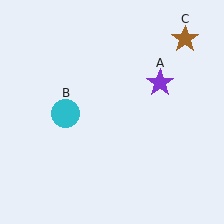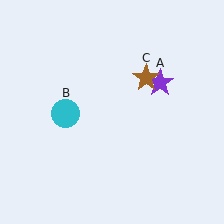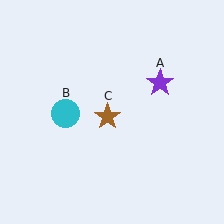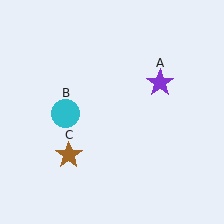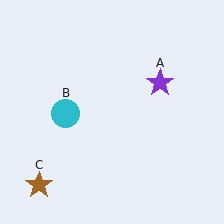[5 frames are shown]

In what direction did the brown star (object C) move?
The brown star (object C) moved down and to the left.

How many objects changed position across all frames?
1 object changed position: brown star (object C).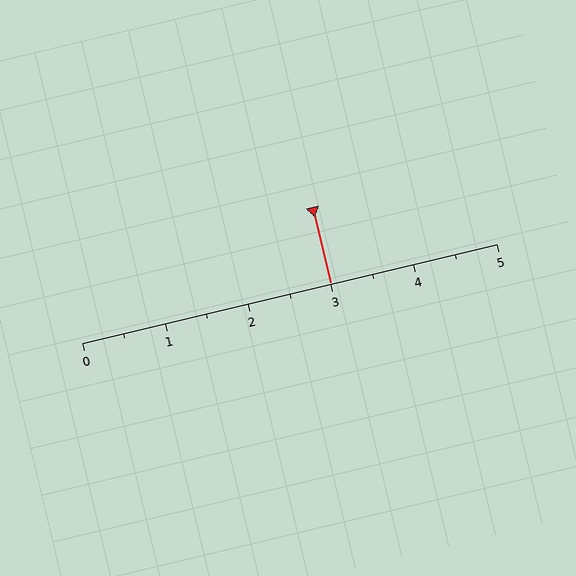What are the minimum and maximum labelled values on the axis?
The axis runs from 0 to 5.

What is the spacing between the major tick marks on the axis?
The major ticks are spaced 1 apart.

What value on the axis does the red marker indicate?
The marker indicates approximately 3.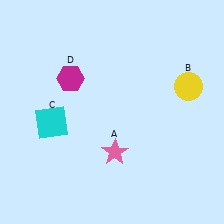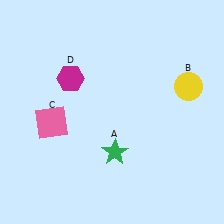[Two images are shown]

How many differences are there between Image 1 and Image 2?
There are 2 differences between the two images.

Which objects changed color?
A changed from pink to green. C changed from cyan to pink.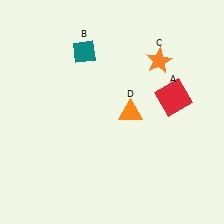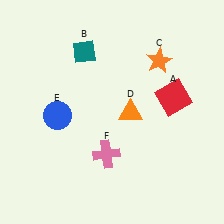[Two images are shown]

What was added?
A blue circle (E), a pink cross (F) were added in Image 2.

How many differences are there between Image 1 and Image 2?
There are 2 differences between the two images.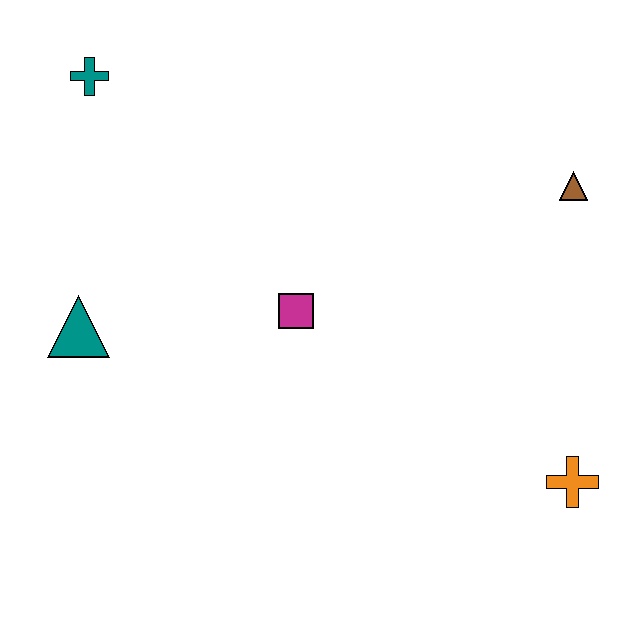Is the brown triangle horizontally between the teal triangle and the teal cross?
No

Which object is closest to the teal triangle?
The magenta square is closest to the teal triangle.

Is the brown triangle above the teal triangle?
Yes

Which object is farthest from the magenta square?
The orange cross is farthest from the magenta square.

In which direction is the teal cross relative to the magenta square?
The teal cross is above the magenta square.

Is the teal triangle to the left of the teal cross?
Yes